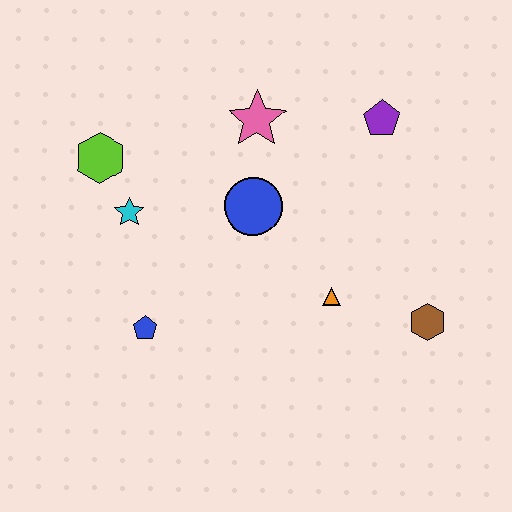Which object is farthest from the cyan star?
The brown hexagon is farthest from the cyan star.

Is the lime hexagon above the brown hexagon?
Yes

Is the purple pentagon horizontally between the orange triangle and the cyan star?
No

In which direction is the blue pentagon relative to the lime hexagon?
The blue pentagon is below the lime hexagon.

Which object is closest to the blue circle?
The pink star is closest to the blue circle.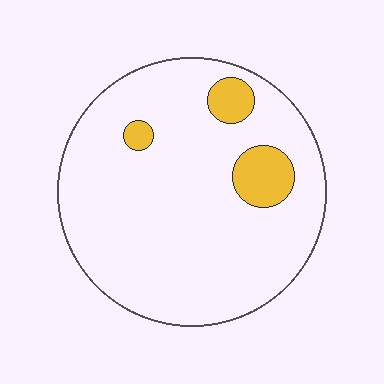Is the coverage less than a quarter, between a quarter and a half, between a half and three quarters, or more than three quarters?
Less than a quarter.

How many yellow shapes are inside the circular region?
3.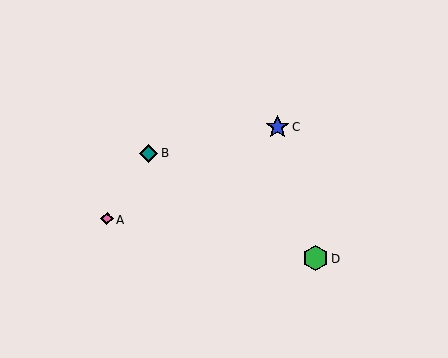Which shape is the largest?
The green hexagon (labeled D) is the largest.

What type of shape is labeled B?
Shape B is a teal diamond.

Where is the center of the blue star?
The center of the blue star is at (277, 127).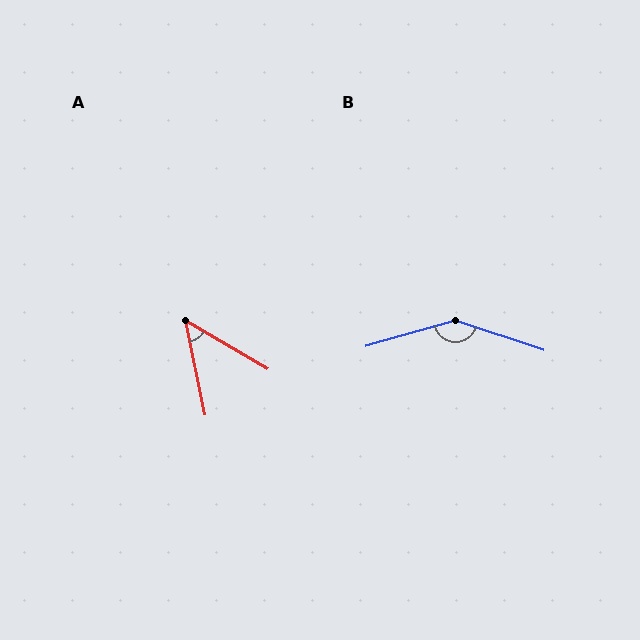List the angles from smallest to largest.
A (48°), B (146°).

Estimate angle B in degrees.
Approximately 146 degrees.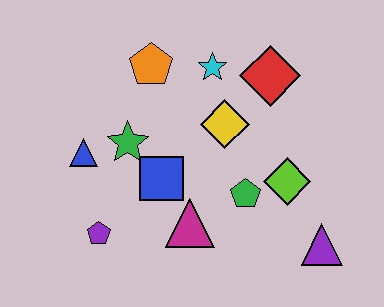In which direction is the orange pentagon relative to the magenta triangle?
The orange pentagon is above the magenta triangle.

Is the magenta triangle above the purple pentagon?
Yes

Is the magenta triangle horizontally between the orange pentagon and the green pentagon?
Yes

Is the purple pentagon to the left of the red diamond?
Yes